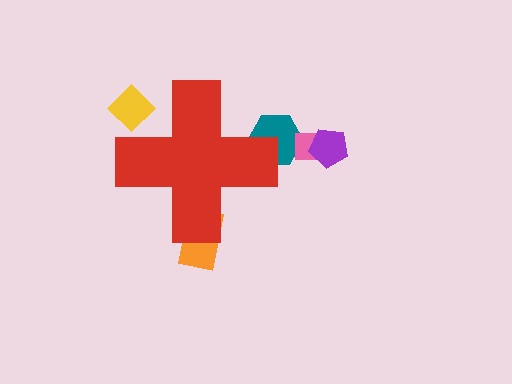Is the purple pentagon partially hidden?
No, the purple pentagon is fully visible.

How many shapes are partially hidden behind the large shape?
3 shapes are partially hidden.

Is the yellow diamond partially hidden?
Yes, the yellow diamond is partially hidden behind the red cross.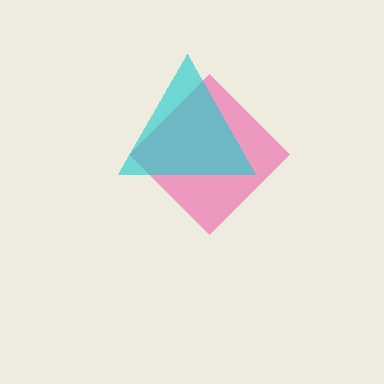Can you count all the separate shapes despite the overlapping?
Yes, there are 2 separate shapes.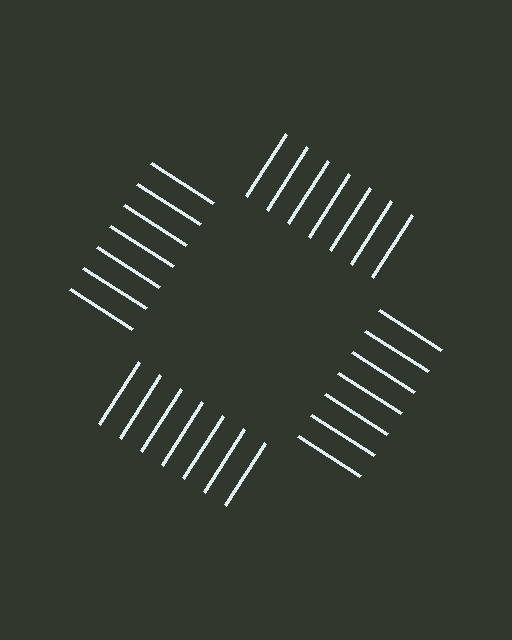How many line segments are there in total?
28 — 7 along each of the 4 edges.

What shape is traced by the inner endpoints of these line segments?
An illusory square — the line segments terminate on its edges but no continuous stroke is drawn.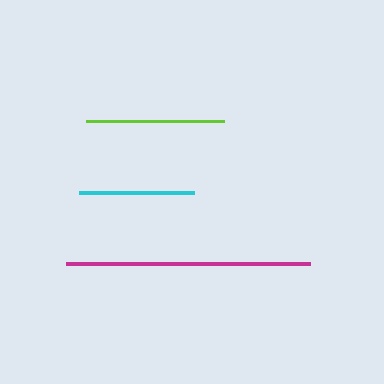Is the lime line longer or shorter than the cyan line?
The lime line is longer than the cyan line.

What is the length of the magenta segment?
The magenta segment is approximately 244 pixels long.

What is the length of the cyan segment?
The cyan segment is approximately 115 pixels long.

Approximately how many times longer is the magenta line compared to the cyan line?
The magenta line is approximately 2.1 times the length of the cyan line.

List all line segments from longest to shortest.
From longest to shortest: magenta, lime, cyan.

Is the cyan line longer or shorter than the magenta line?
The magenta line is longer than the cyan line.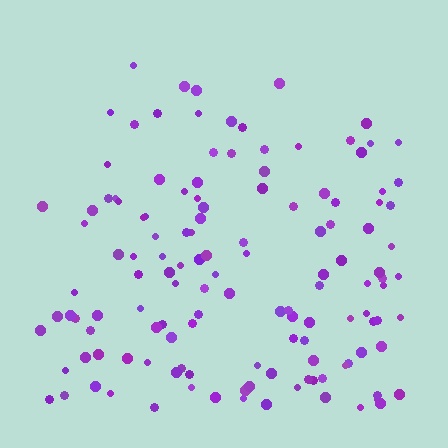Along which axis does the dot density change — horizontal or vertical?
Vertical.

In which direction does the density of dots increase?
From top to bottom, with the bottom side densest.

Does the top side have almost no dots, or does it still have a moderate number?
Still a moderate number, just noticeably fewer than the bottom.